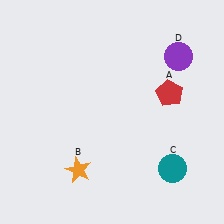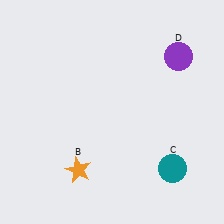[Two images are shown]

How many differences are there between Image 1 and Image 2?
There is 1 difference between the two images.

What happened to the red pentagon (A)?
The red pentagon (A) was removed in Image 2. It was in the top-right area of Image 1.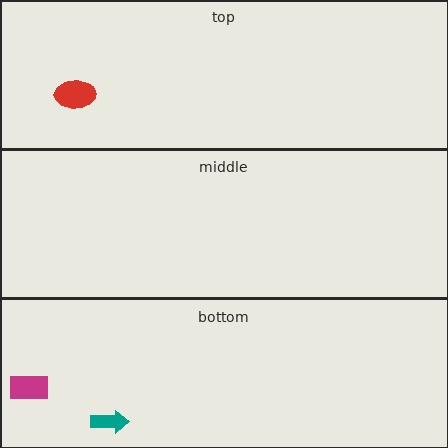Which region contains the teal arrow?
The bottom region.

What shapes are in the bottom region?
The teal arrow, the magenta rectangle.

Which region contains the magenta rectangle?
The bottom region.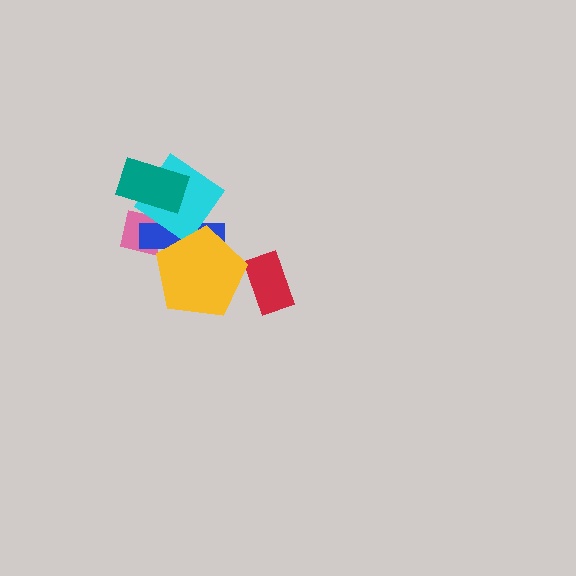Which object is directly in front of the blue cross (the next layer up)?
The cyan diamond is directly in front of the blue cross.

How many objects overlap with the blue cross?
4 objects overlap with the blue cross.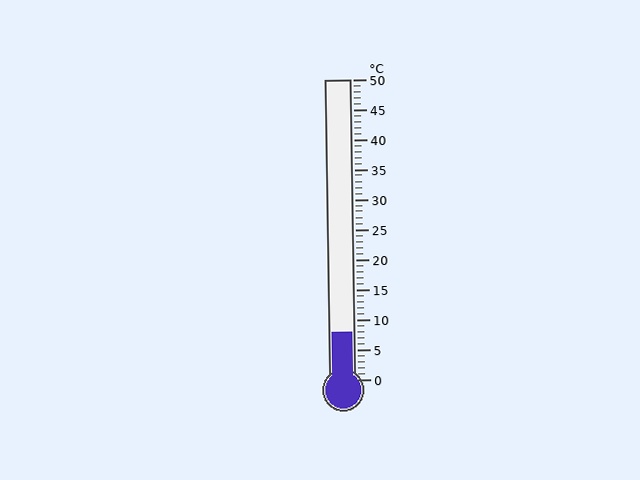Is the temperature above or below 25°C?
The temperature is below 25°C.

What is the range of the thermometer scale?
The thermometer scale ranges from 0°C to 50°C.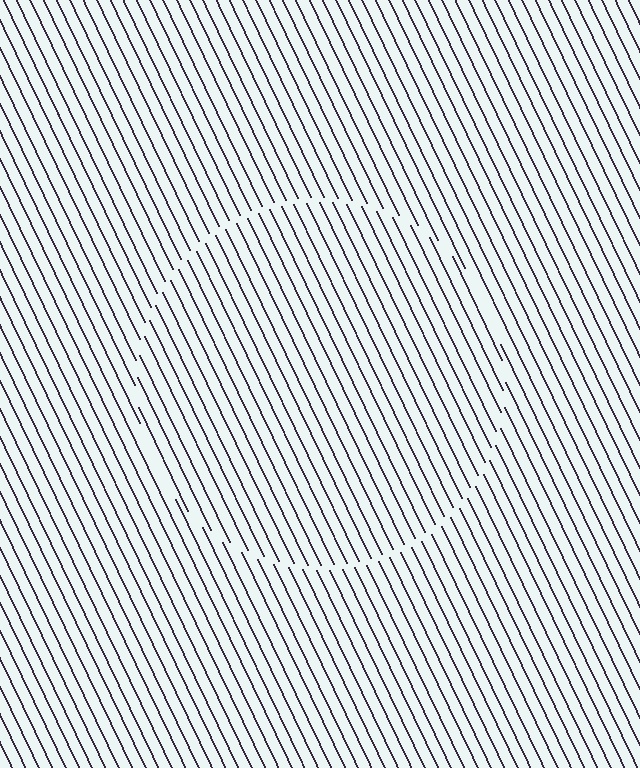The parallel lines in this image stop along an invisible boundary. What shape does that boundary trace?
An illusory circle. The interior of the shape contains the same grating, shifted by half a period — the contour is defined by the phase discontinuity where line-ends from the inner and outer gratings abut.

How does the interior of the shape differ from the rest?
The interior of the shape contains the same grating, shifted by half a period — the contour is defined by the phase discontinuity where line-ends from the inner and outer gratings abut.